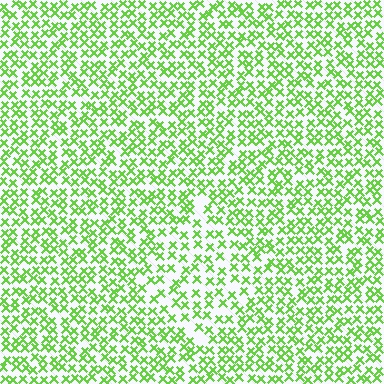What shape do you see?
I see a diamond.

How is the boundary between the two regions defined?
The boundary is defined by a change in element density (approximately 1.5x ratio). All elements are the same color, size, and shape.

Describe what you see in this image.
The image contains small lime elements arranged at two different densities. A diamond-shaped region is visible where the elements are less densely packed than the surrounding area.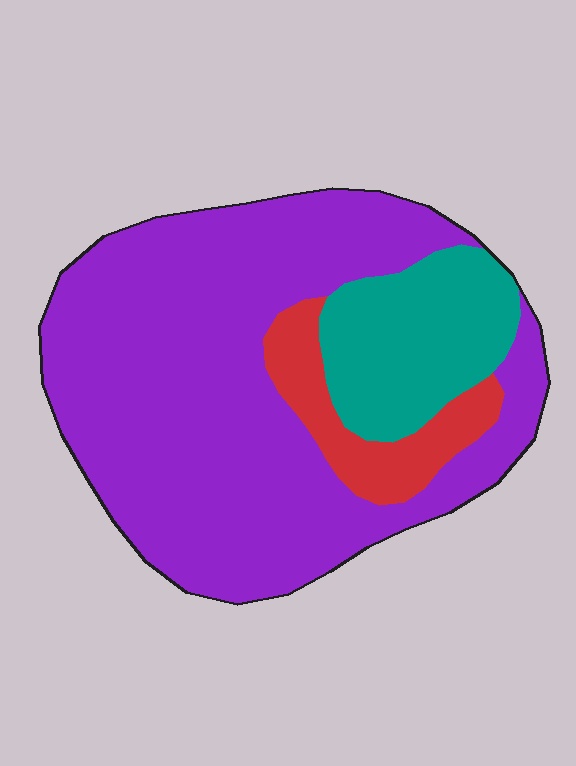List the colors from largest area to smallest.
From largest to smallest: purple, teal, red.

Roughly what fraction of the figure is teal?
Teal takes up about one sixth (1/6) of the figure.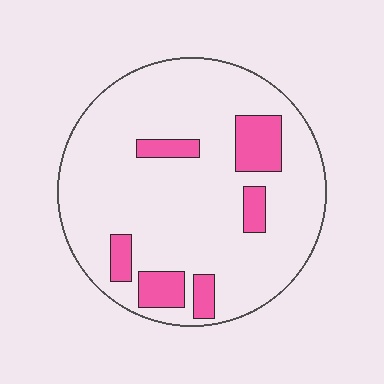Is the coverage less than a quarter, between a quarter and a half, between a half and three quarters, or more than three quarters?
Less than a quarter.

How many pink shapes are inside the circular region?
6.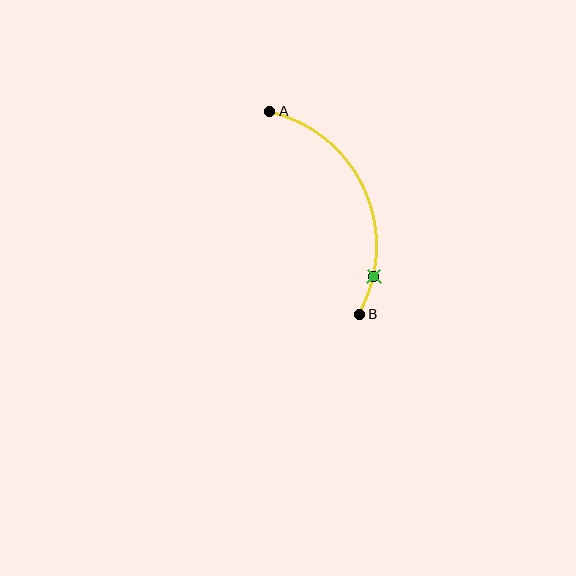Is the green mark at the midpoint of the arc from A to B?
No. The green mark lies on the arc but is closer to endpoint B. The arc midpoint would be at the point on the curve equidistant along the arc from both A and B.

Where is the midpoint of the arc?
The arc midpoint is the point on the curve farthest from the straight line joining A and B. It sits to the right of that line.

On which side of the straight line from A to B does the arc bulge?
The arc bulges to the right of the straight line connecting A and B.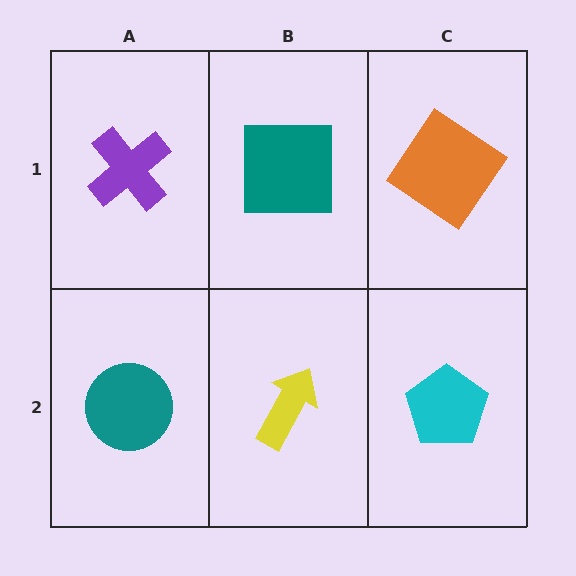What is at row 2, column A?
A teal circle.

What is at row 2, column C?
A cyan pentagon.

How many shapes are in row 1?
3 shapes.